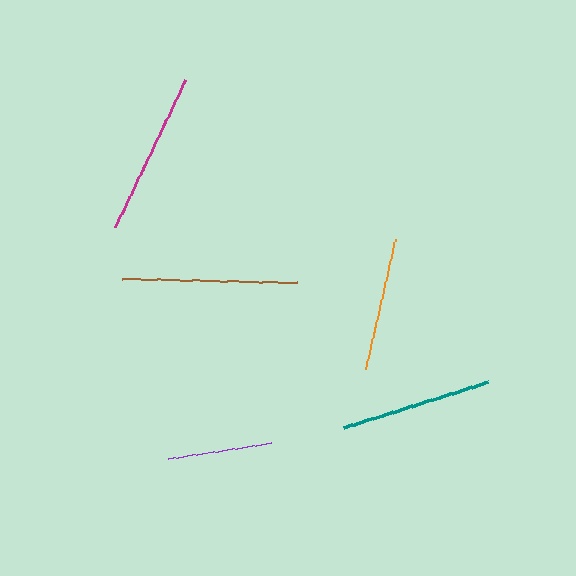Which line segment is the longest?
The brown line is the longest at approximately 176 pixels.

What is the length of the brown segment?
The brown segment is approximately 176 pixels long.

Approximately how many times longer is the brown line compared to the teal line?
The brown line is approximately 1.2 times the length of the teal line.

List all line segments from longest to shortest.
From longest to shortest: brown, magenta, teal, orange, purple.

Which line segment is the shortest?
The purple line is the shortest at approximately 104 pixels.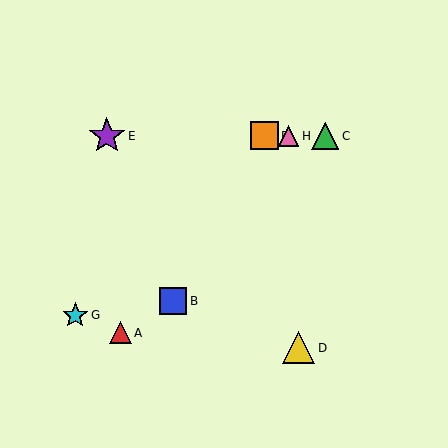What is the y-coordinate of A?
Object A is at y≈333.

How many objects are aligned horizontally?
4 objects (C, E, F, H) are aligned horizontally.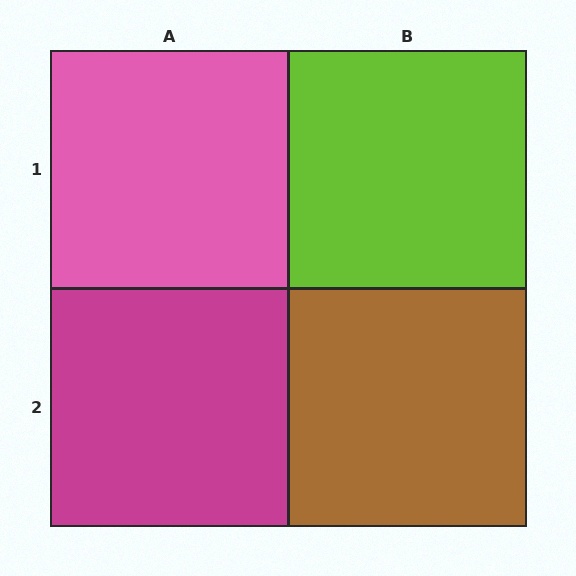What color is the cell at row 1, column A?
Pink.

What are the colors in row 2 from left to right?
Magenta, brown.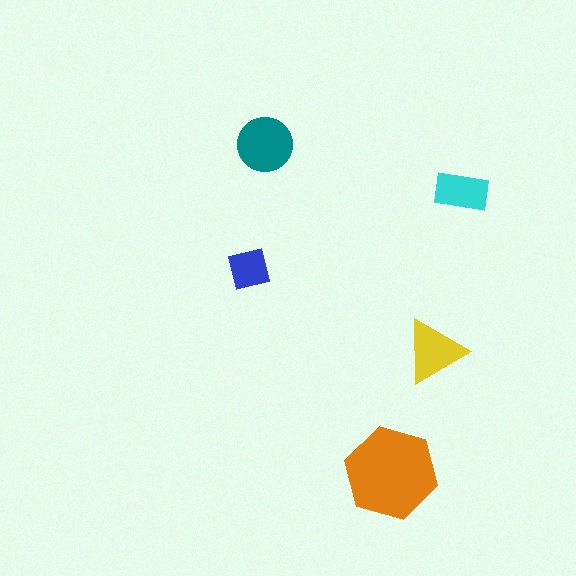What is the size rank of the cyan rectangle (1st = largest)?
4th.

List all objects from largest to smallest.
The orange hexagon, the teal circle, the yellow triangle, the cyan rectangle, the blue square.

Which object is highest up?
The teal circle is topmost.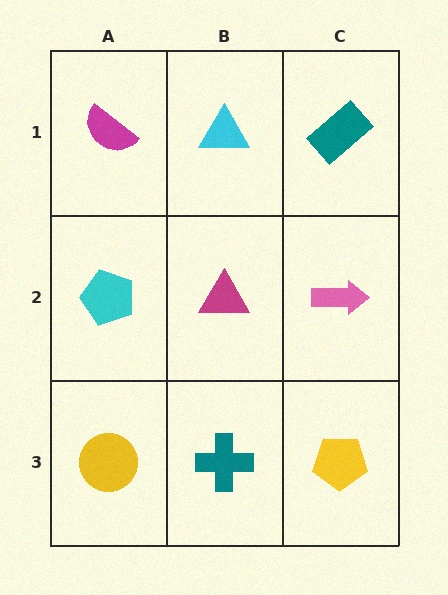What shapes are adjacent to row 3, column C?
A pink arrow (row 2, column C), a teal cross (row 3, column B).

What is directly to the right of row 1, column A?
A cyan triangle.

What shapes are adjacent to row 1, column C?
A pink arrow (row 2, column C), a cyan triangle (row 1, column B).